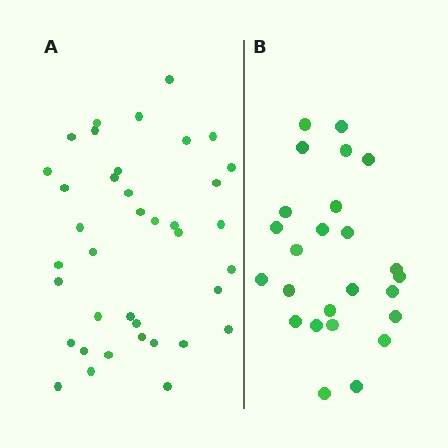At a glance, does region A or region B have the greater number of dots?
Region A (the left region) has more dots.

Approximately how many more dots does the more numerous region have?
Region A has approximately 15 more dots than region B.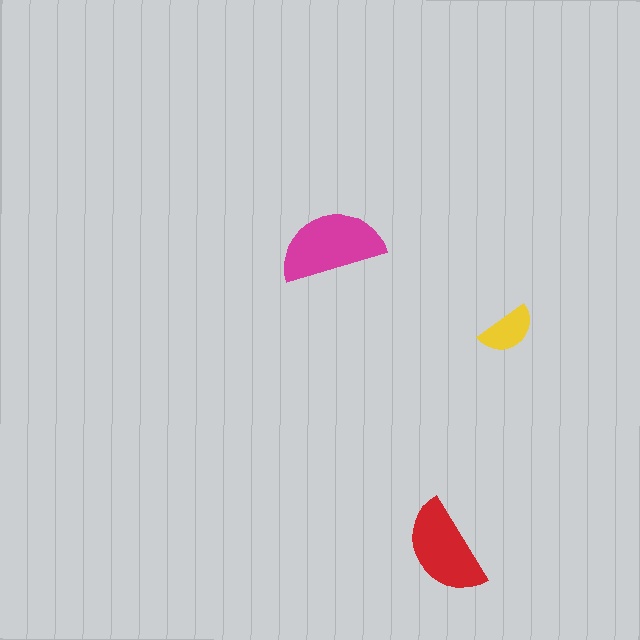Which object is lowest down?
The red semicircle is bottommost.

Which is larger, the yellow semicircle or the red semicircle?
The red one.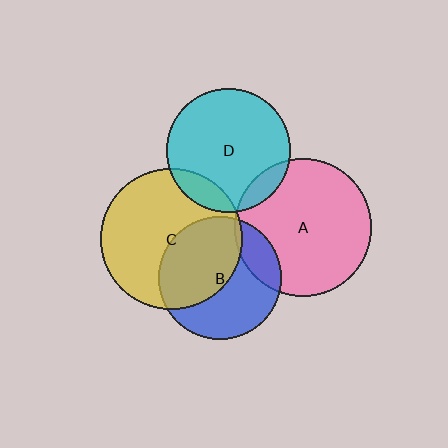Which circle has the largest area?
Circle C (yellow).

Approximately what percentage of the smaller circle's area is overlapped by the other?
Approximately 5%.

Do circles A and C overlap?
Yes.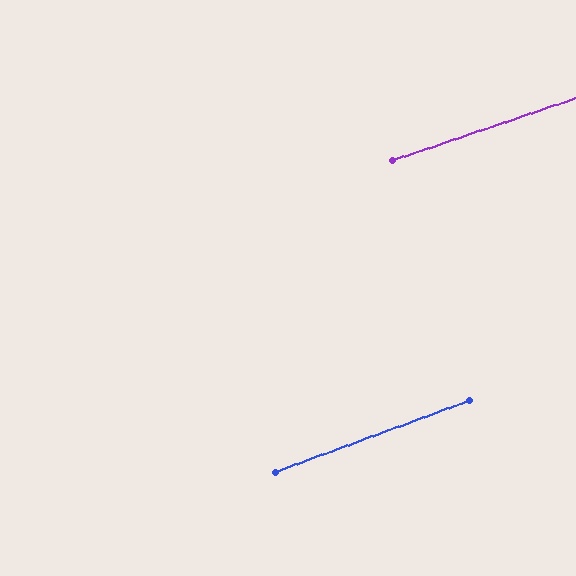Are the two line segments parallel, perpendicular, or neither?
Parallel — their directions differ by only 1.6°.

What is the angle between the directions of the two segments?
Approximately 2 degrees.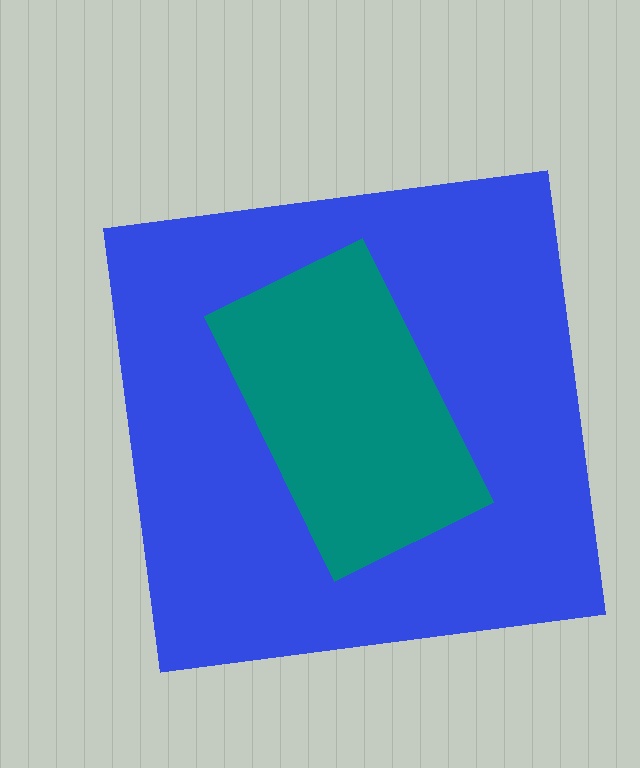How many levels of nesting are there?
2.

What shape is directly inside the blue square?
The teal rectangle.